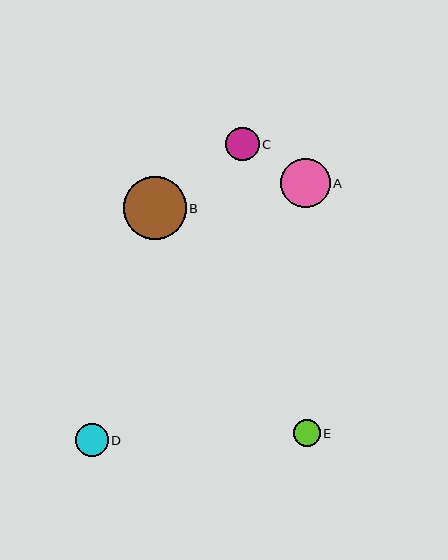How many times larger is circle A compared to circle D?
Circle A is approximately 1.5 times the size of circle D.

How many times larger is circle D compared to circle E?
Circle D is approximately 1.2 times the size of circle E.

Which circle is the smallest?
Circle E is the smallest with a size of approximately 27 pixels.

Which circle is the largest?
Circle B is the largest with a size of approximately 63 pixels.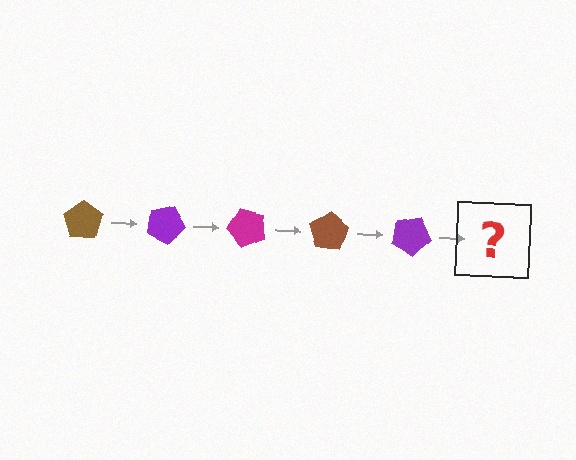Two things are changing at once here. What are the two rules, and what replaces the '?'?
The two rules are that it rotates 25 degrees each step and the color cycles through brown, purple, and magenta. The '?' should be a magenta pentagon, rotated 125 degrees from the start.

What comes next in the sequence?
The next element should be a magenta pentagon, rotated 125 degrees from the start.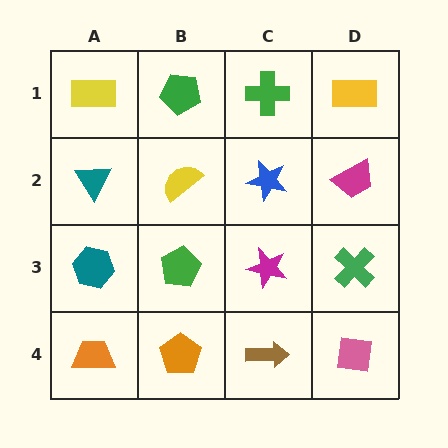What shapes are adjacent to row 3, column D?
A magenta trapezoid (row 2, column D), a pink square (row 4, column D), a magenta star (row 3, column C).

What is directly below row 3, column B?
An orange pentagon.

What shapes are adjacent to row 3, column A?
A teal triangle (row 2, column A), an orange trapezoid (row 4, column A), a green pentagon (row 3, column B).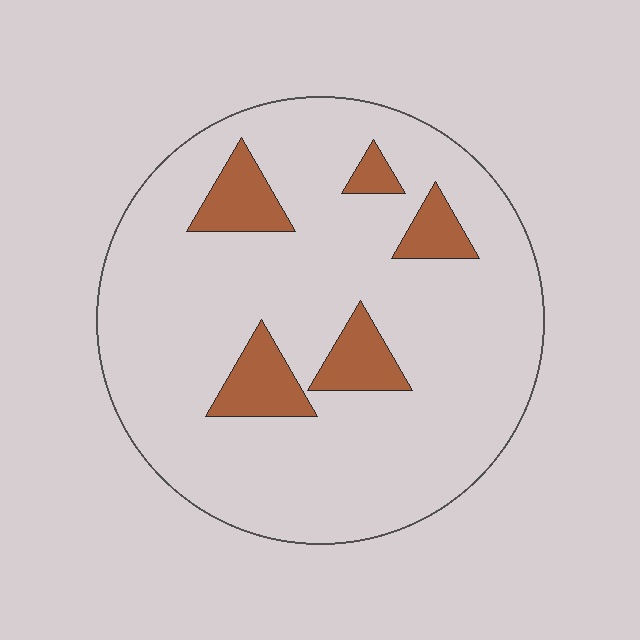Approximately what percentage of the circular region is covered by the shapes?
Approximately 15%.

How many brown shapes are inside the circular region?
5.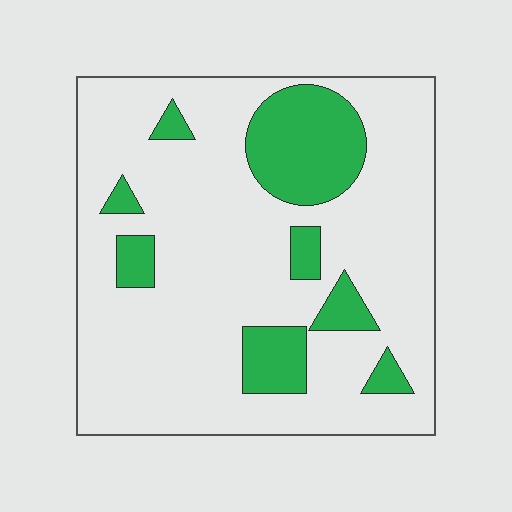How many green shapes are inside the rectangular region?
8.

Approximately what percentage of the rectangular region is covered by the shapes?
Approximately 20%.